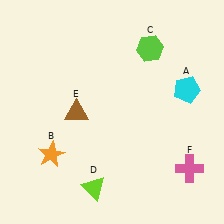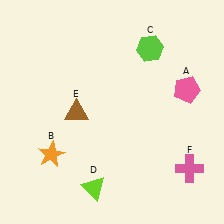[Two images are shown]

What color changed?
The pentagon (A) changed from cyan in Image 1 to pink in Image 2.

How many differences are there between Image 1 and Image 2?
There is 1 difference between the two images.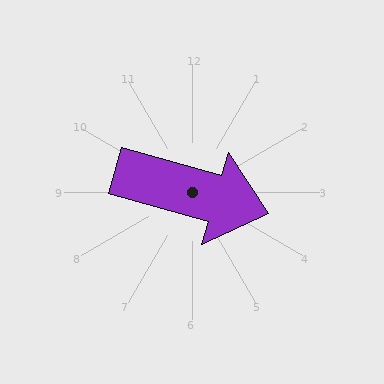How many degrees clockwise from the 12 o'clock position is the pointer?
Approximately 106 degrees.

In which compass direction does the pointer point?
East.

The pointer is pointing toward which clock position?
Roughly 4 o'clock.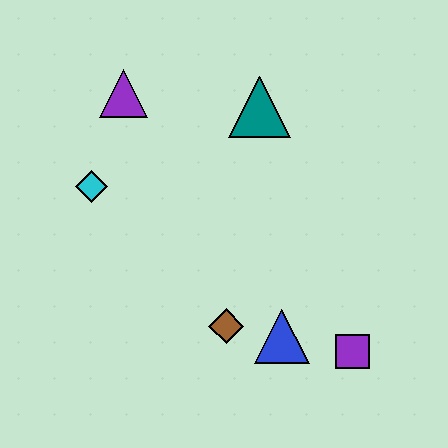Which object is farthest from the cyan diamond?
The purple square is farthest from the cyan diamond.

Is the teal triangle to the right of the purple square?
No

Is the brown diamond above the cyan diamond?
No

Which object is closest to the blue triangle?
The brown diamond is closest to the blue triangle.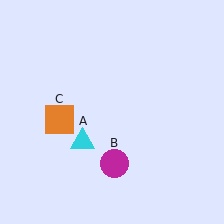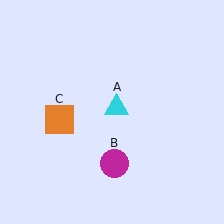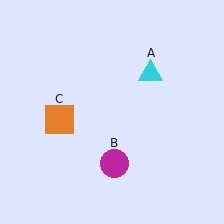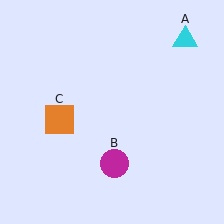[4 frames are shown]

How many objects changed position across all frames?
1 object changed position: cyan triangle (object A).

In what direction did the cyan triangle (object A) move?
The cyan triangle (object A) moved up and to the right.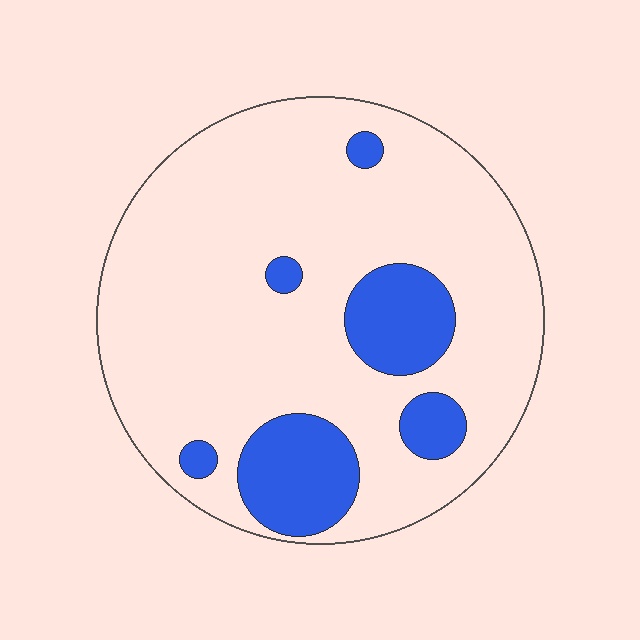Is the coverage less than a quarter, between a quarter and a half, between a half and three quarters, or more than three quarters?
Less than a quarter.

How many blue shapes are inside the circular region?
6.